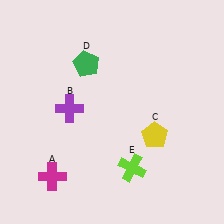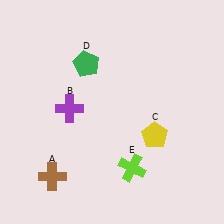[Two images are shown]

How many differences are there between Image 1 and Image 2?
There is 1 difference between the two images.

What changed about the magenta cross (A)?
In Image 1, A is magenta. In Image 2, it changed to brown.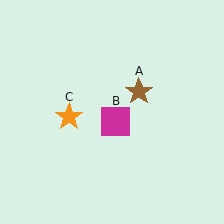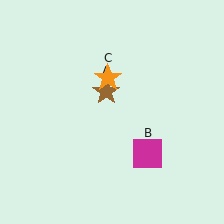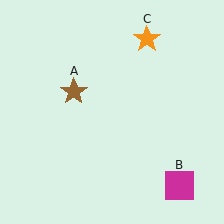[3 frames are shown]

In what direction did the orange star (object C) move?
The orange star (object C) moved up and to the right.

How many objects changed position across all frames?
3 objects changed position: brown star (object A), magenta square (object B), orange star (object C).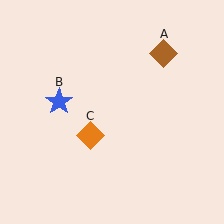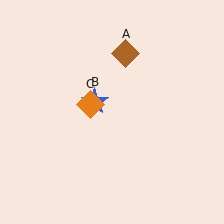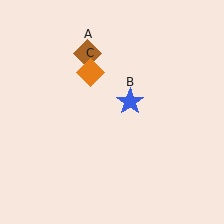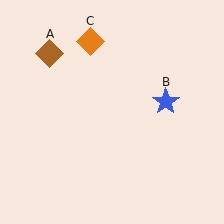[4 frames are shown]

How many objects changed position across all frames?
3 objects changed position: brown diamond (object A), blue star (object B), orange diamond (object C).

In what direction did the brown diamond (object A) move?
The brown diamond (object A) moved left.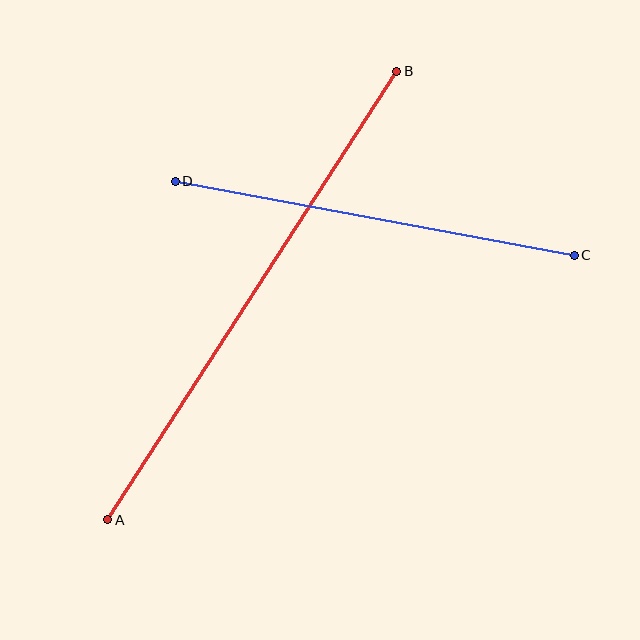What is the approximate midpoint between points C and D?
The midpoint is at approximately (375, 218) pixels.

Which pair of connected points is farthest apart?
Points A and B are farthest apart.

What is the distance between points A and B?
The distance is approximately 534 pixels.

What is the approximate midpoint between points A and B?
The midpoint is at approximately (252, 295) pixels.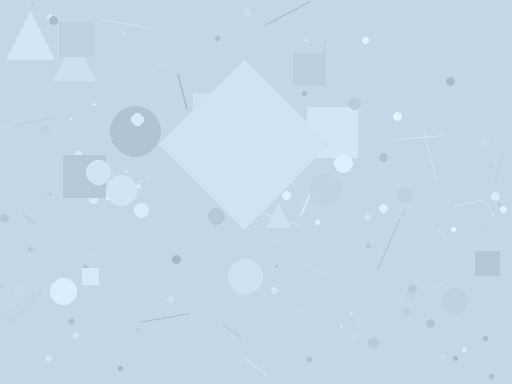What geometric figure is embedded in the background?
A diamond is embedded in the background.